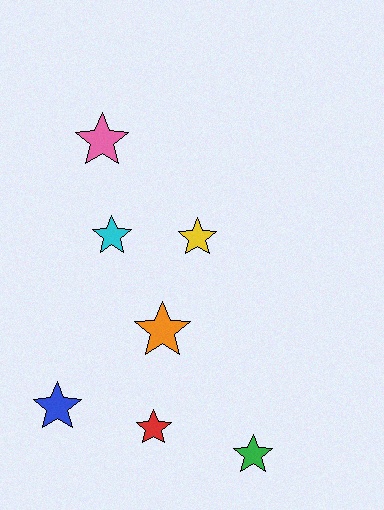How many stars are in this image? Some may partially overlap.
There are 7 stars.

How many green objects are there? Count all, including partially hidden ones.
There is 1 green object.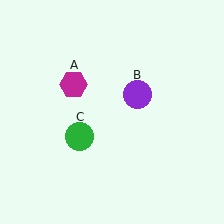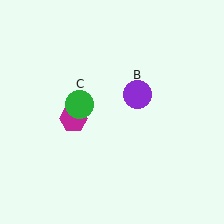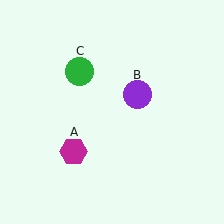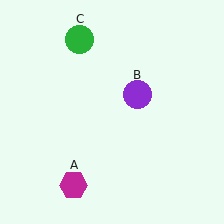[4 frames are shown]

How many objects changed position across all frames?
2 objects changed position: magenta hexagon (object A), green circle (object C).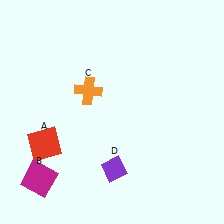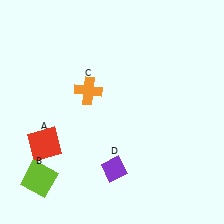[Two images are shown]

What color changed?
The square (B) changed from magenta in Image 1 to lime in Image 2.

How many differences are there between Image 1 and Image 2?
There is 1 difference between the two images.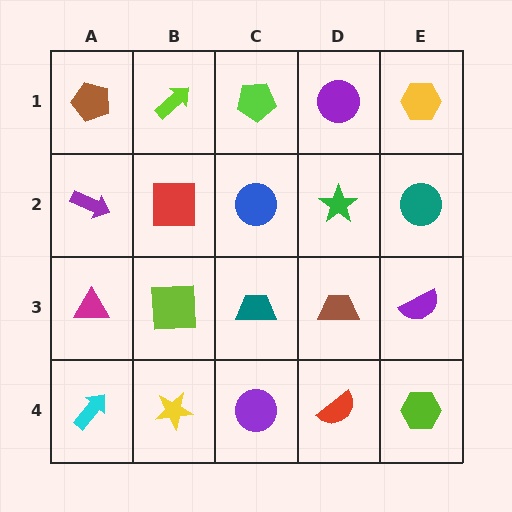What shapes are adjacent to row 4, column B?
A lime square (row 3, column B), a cyan arrow (row 4, column A), a purple circle (row 4, column C).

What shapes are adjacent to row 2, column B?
A lime arrow (row 1, column B), a lime square (row 3, column B), a purple arrow (row 2, column A), a blue circle (row 2, column C).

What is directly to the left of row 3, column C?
A lime square.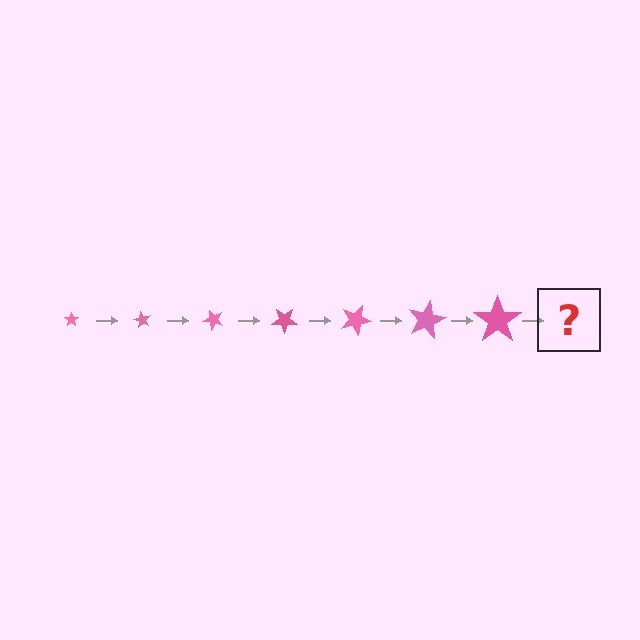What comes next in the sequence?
The next element should be a star, larger than the previous one and rotated 420 degrees from the start.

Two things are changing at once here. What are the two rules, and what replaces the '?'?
The two rules are that the star grows larger each step and it rotates 60 degrees each step. The '?' should be a star, larger than the previous one and rotated 420 degrees from the start.